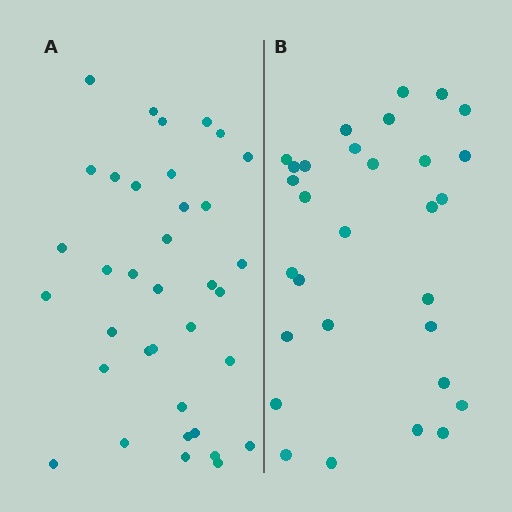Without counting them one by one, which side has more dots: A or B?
Region A (the left region) has more dots.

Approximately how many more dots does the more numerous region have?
Region A has about 6 more dots than region B.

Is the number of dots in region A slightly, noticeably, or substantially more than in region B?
Region A has only slightly more — the two regions are fairly close. The ratio is roughly 1.2 to 1.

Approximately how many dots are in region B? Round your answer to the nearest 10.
About 30 dots.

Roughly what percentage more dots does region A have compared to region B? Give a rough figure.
About 20% more.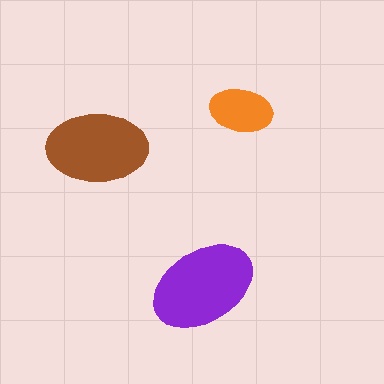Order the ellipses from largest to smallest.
the purple one, the brown one, the orange one.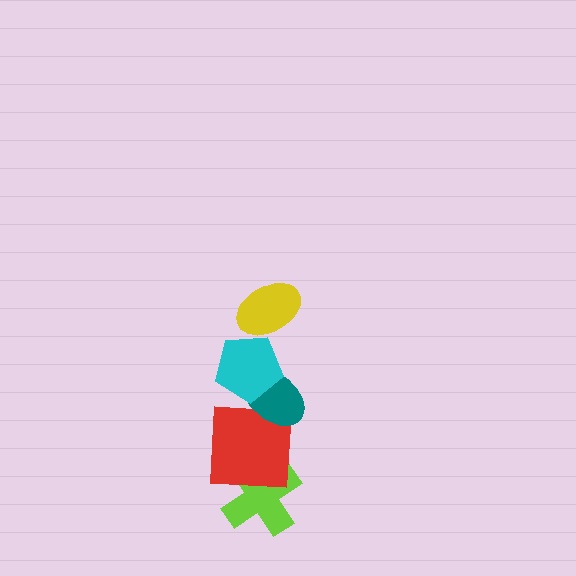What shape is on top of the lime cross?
The red square is on top of the lime cross.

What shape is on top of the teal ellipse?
The cyan pentagon is on top of the teal ellipse.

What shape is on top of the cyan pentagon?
The yellow ellipse is on top of the cyan pentagon.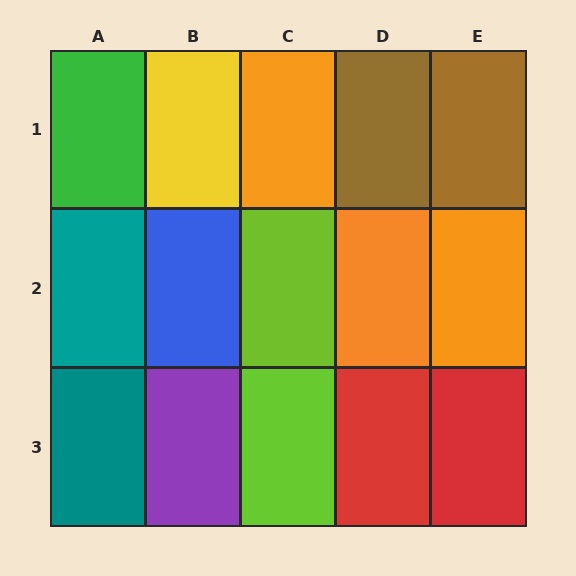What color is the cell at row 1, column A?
Green.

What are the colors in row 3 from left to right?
Teal, purple, lime, red, red.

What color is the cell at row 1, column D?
Brown.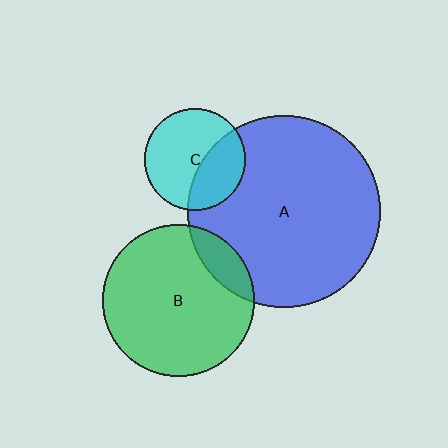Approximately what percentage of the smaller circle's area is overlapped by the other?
Approximately 35%.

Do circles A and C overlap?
Yes.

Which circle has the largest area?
Circle A (blue).